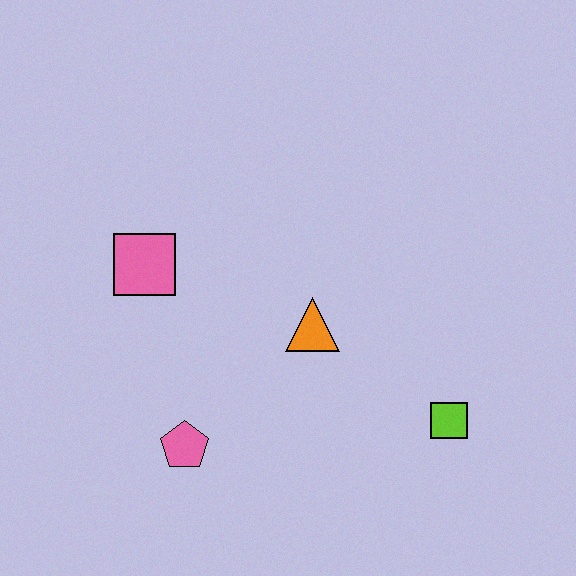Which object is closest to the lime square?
The orange triangle is closest to the lime square.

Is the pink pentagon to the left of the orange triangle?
Yes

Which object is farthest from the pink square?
The lime square is farthest from the pink square.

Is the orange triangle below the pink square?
Yes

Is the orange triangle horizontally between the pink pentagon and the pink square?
No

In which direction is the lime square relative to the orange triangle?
The lime square is to the right of the orange triangle.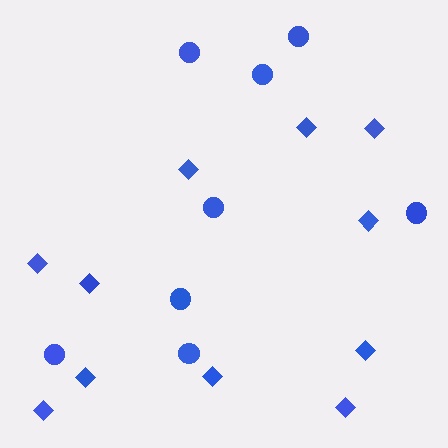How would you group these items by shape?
There are 2 groups: one group of circles (8) and one group of diamonds (11).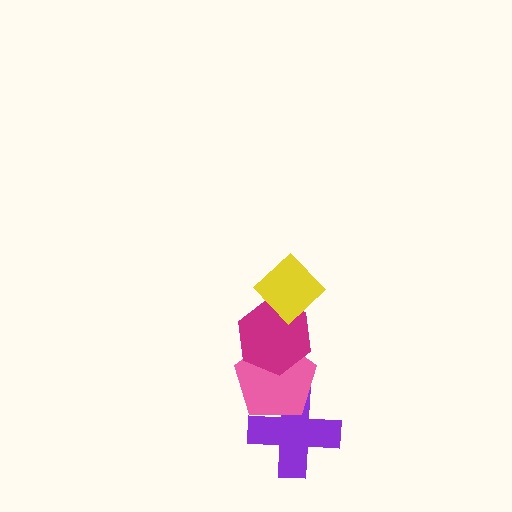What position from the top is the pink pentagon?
The pink pentagon is 3rd from the top.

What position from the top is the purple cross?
The purple cross is 4th from the top.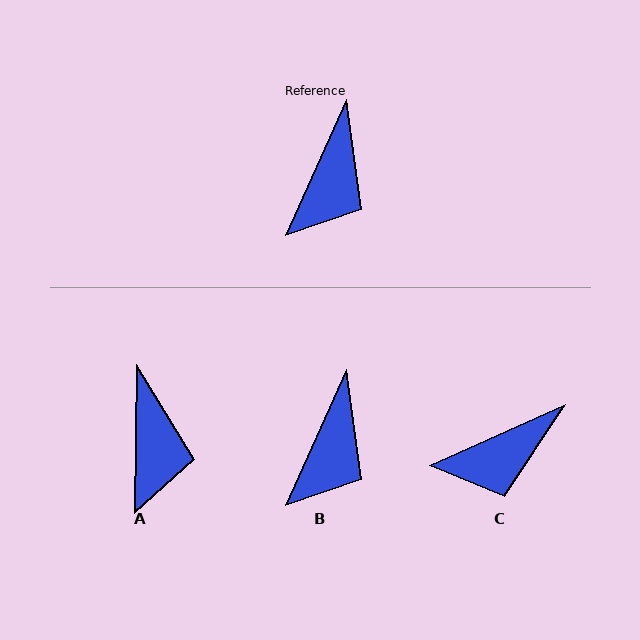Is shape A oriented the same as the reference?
No, it is off by about 24 degrees.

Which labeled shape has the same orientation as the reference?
B.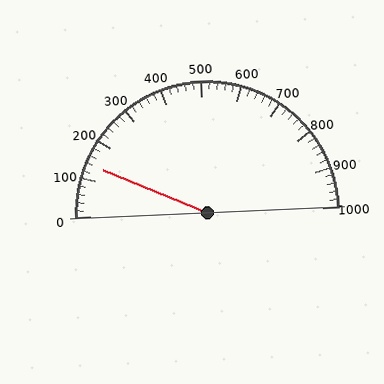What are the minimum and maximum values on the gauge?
The gauge ranges from 0 to 1000.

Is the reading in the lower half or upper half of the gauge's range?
The reading is in the lower half of the range (0 to 1000).